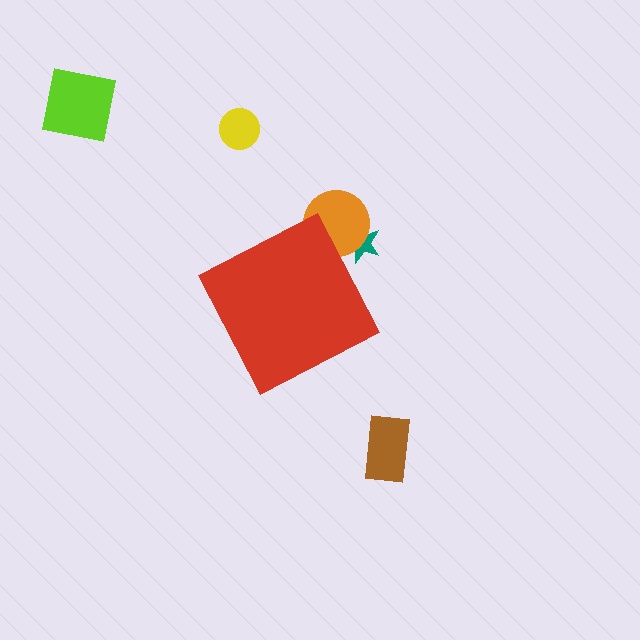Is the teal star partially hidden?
Yes, the teal star is partially hidden behind the red diamond.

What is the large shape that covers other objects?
A red diamond.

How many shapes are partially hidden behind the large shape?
2 shapes are partially hidden.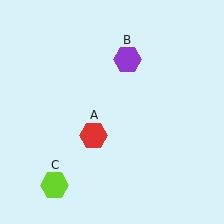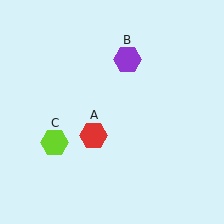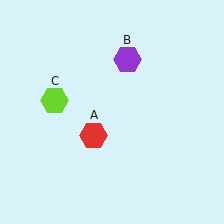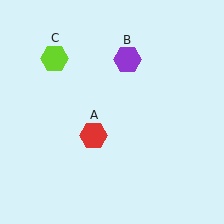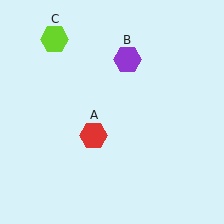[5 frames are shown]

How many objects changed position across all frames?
1 object changed position: lime hexagon (object C).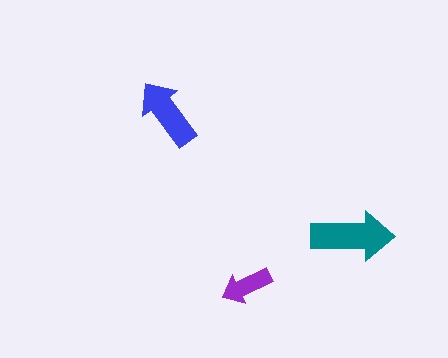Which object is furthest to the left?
The blue arrow is leftmost.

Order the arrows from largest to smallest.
the teal one, the blue one, the purple one.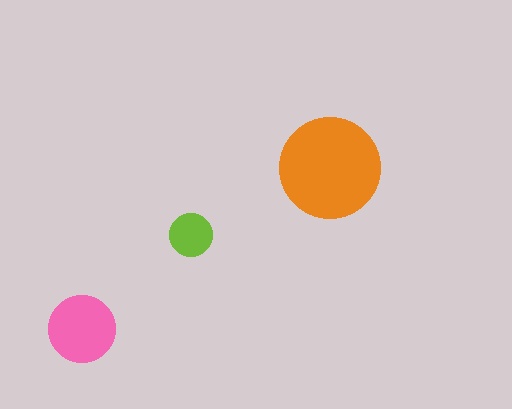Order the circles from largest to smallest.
the orange one, the pink one, the lime one.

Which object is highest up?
The orange circle is topmost.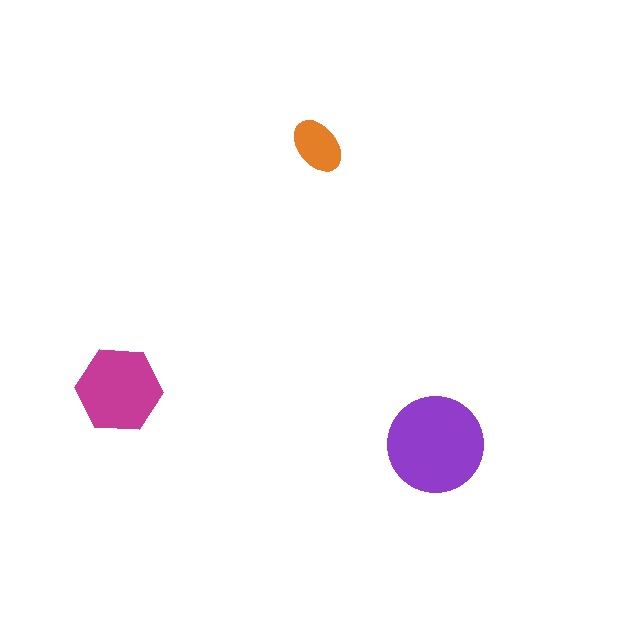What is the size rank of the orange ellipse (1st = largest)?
3rd.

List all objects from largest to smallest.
The purple circle, the magenta hexagon, the orange ellipse.